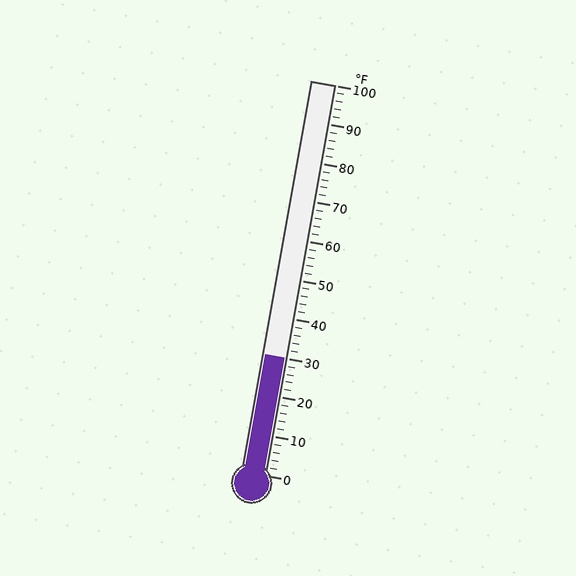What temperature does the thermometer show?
The thermometer shows approximately 30°F.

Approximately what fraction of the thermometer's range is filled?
The thermometer is filled to approximately 30% of its range.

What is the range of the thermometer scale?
The thermometer scale ranges from 0°F to 100°F.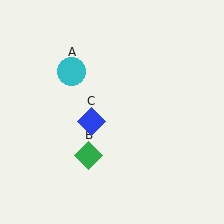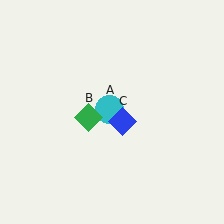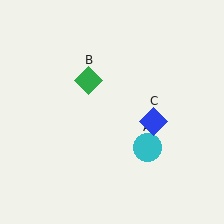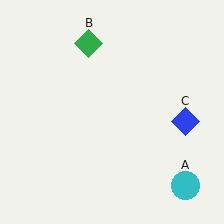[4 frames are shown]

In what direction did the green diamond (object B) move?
The green diamond (object B) moved up.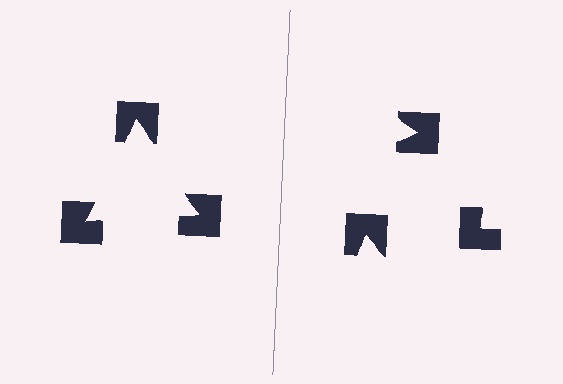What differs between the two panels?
The notched squares are positioned identically on both sides; only the wedge orientations differ. On the left they align to a triangle; on the right they are misaligned.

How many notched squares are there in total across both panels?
6 — 3 on each side.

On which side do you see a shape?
An illusory triangle appears on the left side. On the right side the wedge cuts are rotated, so no coherent shape forms.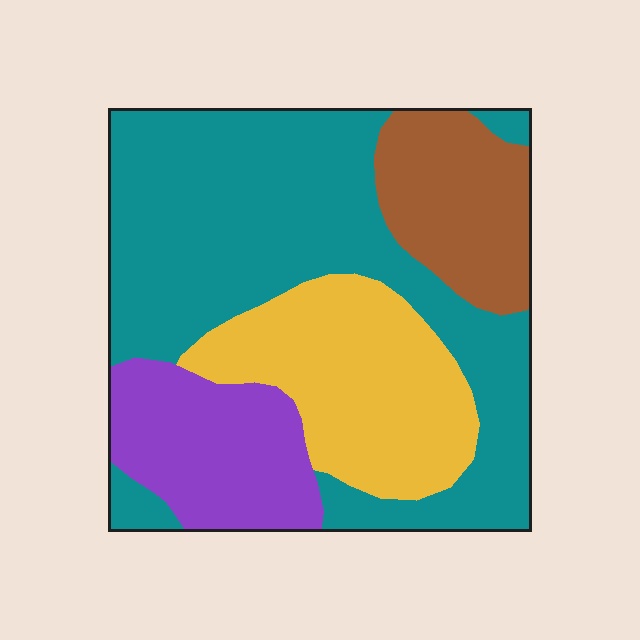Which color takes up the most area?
Teal, at roughly 50%.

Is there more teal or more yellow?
Teal.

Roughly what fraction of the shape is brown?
Brown takes up about one eighth (1/8) of the shape.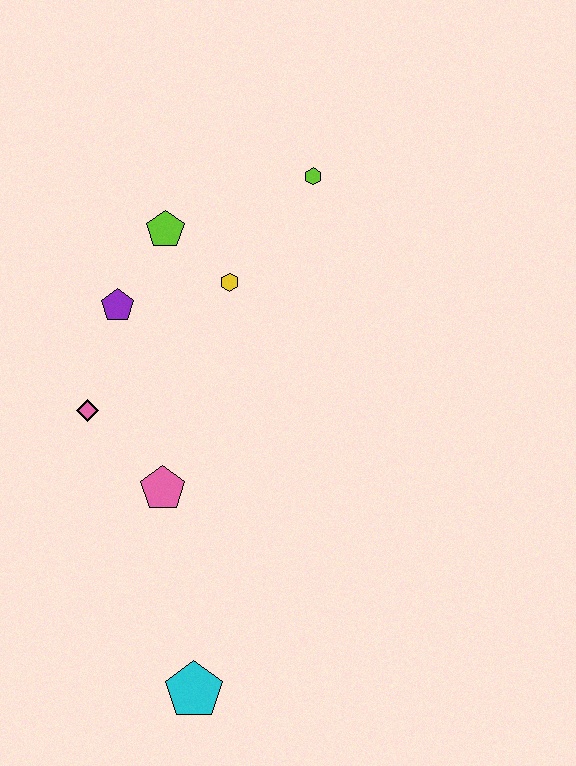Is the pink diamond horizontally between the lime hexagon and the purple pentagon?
No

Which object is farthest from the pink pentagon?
The lime hexagon is farthest from the pink pentagon.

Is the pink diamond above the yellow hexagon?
No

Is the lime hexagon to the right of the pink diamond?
Yes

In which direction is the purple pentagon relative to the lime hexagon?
The purple pentagon is to the left of the lime hexagon.